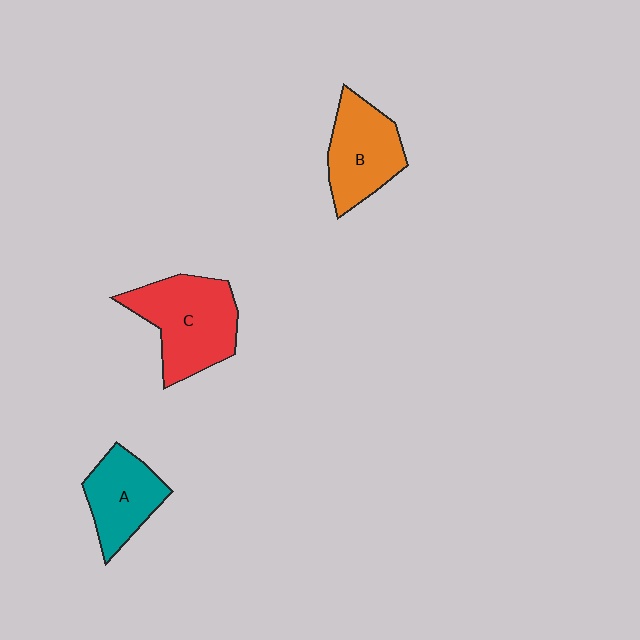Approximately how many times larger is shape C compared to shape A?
Approximately 1.5 times.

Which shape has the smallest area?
Shape A (teal).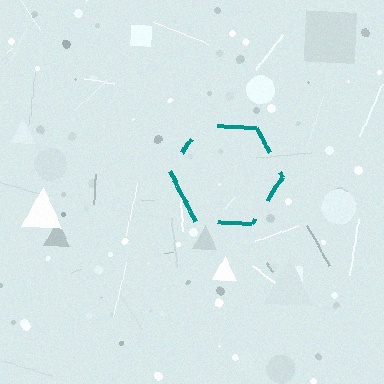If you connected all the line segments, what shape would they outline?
They would outline a hexagon.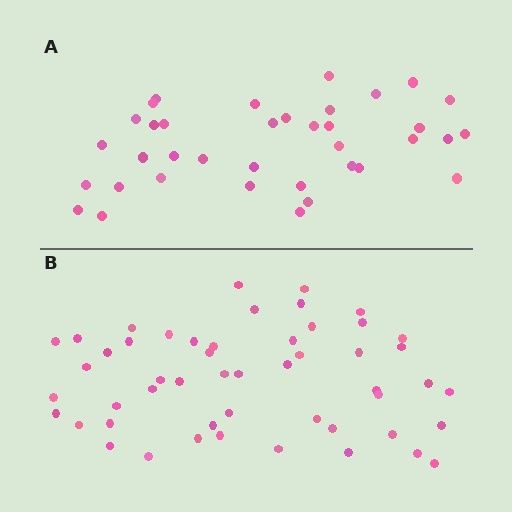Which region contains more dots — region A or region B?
Region B (the bottom region) has more dots.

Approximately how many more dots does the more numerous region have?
Region B has approximately 15 more dots than region A.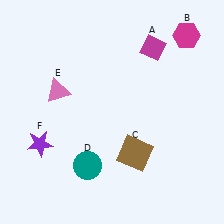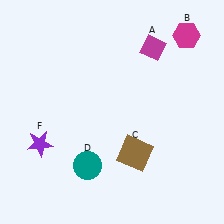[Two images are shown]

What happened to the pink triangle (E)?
The pink triangle (E) was removed in Image 2. It was in the top-left area of Image 1.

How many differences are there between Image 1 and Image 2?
There is 1 difference between the two images.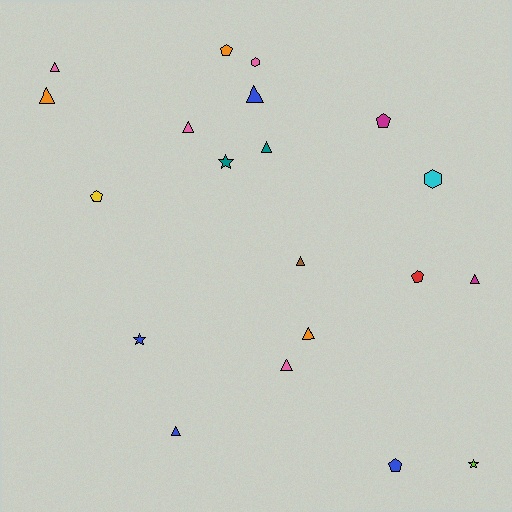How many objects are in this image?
There are 20 objects.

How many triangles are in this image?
There are 10 triangles.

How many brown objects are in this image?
There is 1 brown object.